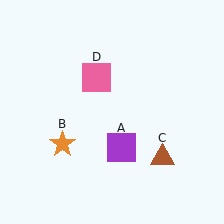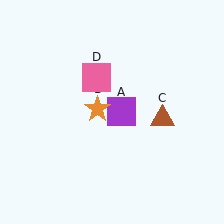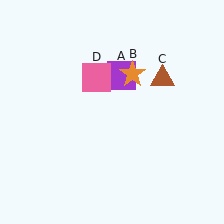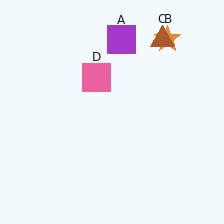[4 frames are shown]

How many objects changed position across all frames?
3 objects changed position: purple square (object A), orange star (object B), brown triangle (object C).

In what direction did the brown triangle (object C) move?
The brown triangle (object C) moved up.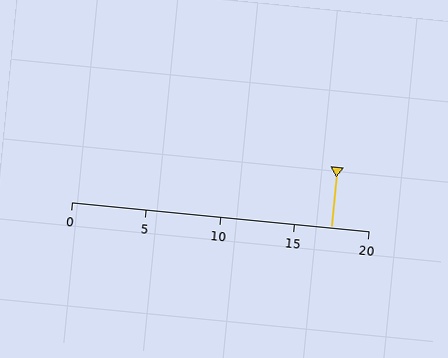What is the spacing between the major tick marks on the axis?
The major ticks are spaced 5 apart.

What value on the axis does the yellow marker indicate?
The marker indicates approximately 17.5.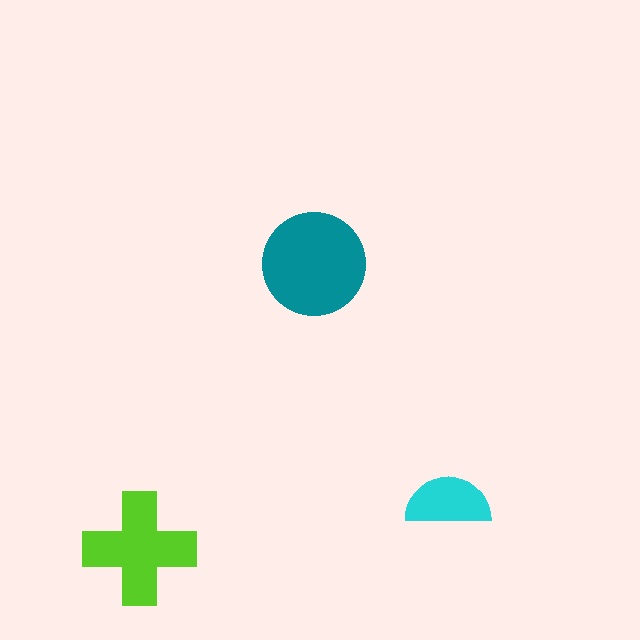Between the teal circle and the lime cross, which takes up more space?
The teal circle.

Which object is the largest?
The teal circle.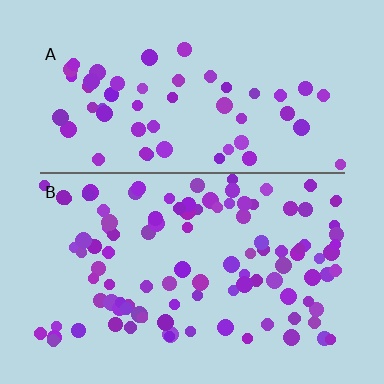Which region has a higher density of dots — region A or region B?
B (the bottom).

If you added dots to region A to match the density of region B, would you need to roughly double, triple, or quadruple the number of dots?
Approximately double.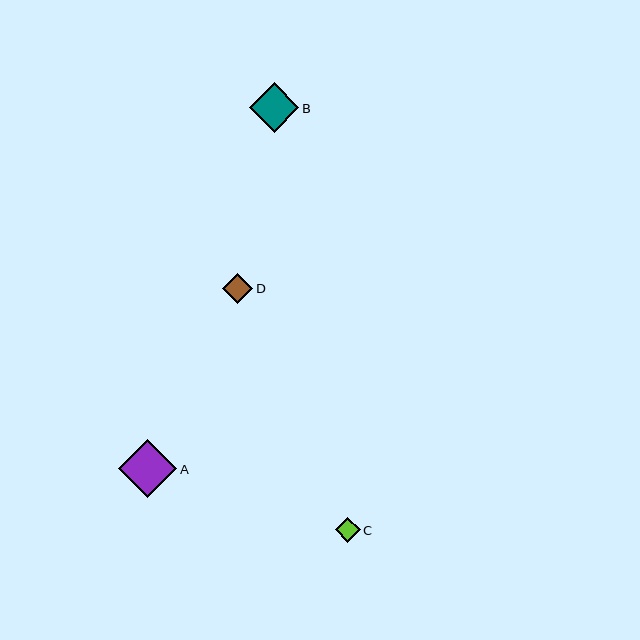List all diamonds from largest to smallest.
From largest to smallest: A, B, D, C.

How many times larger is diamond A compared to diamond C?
Diamond A is approximately 2.3 times the size of diamond C.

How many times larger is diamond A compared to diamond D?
Diamond A is approximately 2.0 times the size of diamond D.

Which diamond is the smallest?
Diamond C is the smallest with a size of approximately 25 pixels.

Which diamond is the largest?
Diamond A is the largest with a size of approximately 58 pixels.